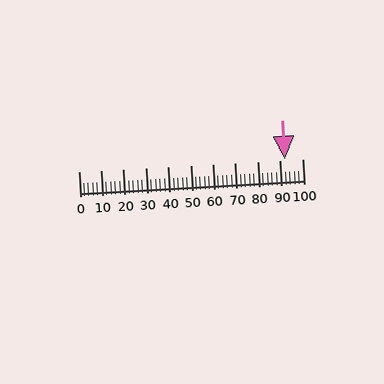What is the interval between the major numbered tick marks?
The major tick marks are spaced 10 units apart.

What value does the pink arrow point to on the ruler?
The pink arrow points to approximately 92.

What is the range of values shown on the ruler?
The ruler shows values from 0 to 100.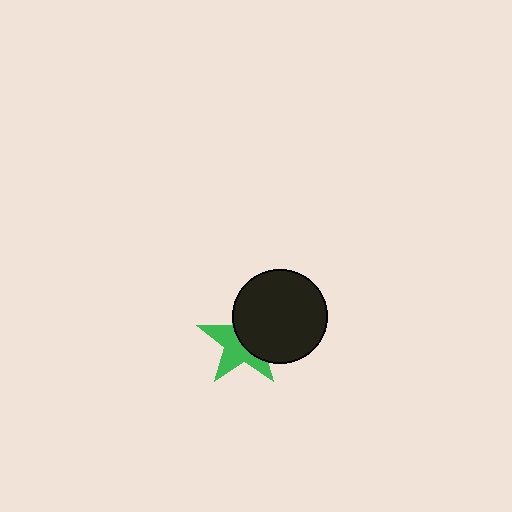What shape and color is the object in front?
The object in front is a black circle.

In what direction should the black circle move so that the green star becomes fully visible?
The black circle should move toward the upper-right. That is the shortest direction to clear the overlap and leave the green star fully visible.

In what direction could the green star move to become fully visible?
The green star could move toward the lower-left. That would shift it out from behind the black circle entirely.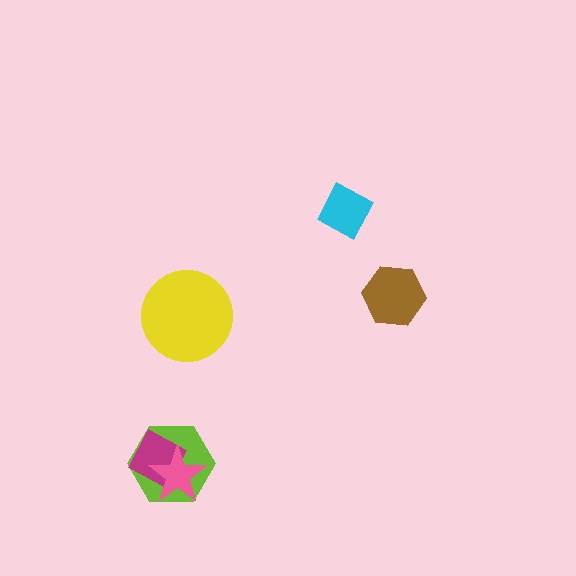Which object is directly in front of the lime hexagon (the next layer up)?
The magenta diamond is directly in front of the lime hexagon.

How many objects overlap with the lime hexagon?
2 objects overlap with the lime hexagon.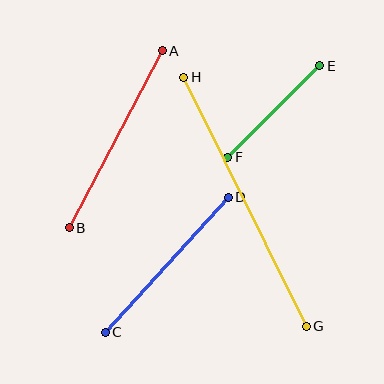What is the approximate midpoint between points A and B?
The midpoint is at approximately (116, 139) pixels.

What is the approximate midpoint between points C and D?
The midpoint is at approximately (167, 265) pixels.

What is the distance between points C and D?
The distance is approximately 182 pixels.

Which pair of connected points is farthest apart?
Points G and H are farthest apart.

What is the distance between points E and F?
The distance is approximately 130 pixels.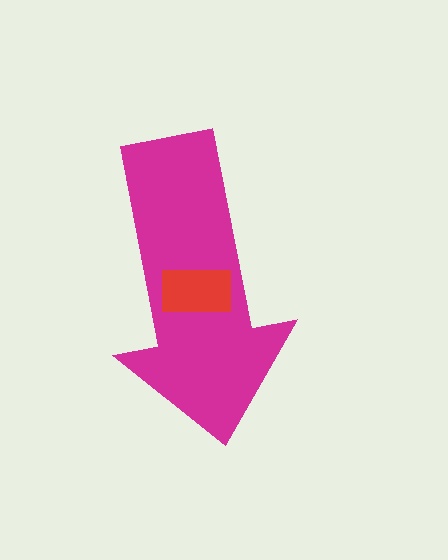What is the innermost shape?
The red rectangle.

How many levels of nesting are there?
2.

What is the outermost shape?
The magenta arrow.